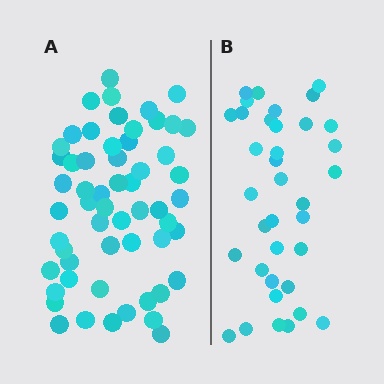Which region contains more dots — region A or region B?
Region A (the left region) has more dots.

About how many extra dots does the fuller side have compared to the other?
Region A has approximately 20 more dots than region B.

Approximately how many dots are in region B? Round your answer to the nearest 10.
About 40 dots. (The exact count is 36, which rounds to 40.)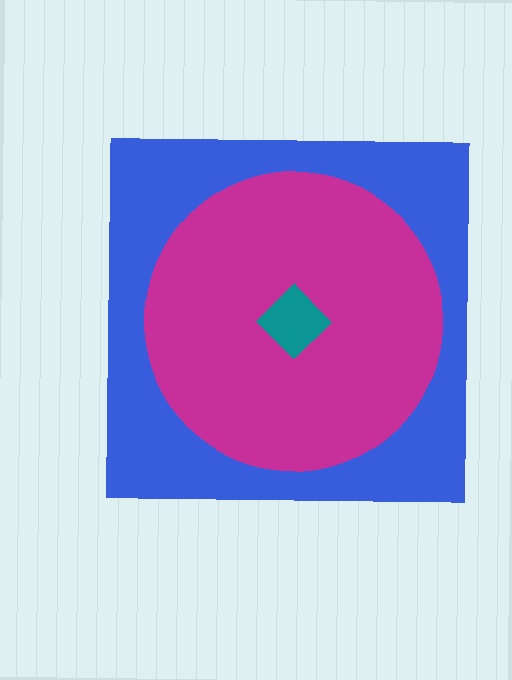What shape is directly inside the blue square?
The magenta circle.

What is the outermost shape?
The blue square.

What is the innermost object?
The teal diamond.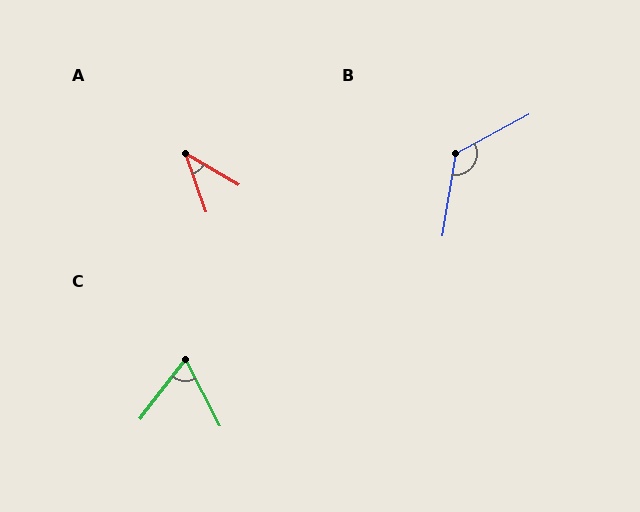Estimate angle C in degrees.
Approximately 65 degrees.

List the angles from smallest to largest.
A (40°), C (65°), B (127°).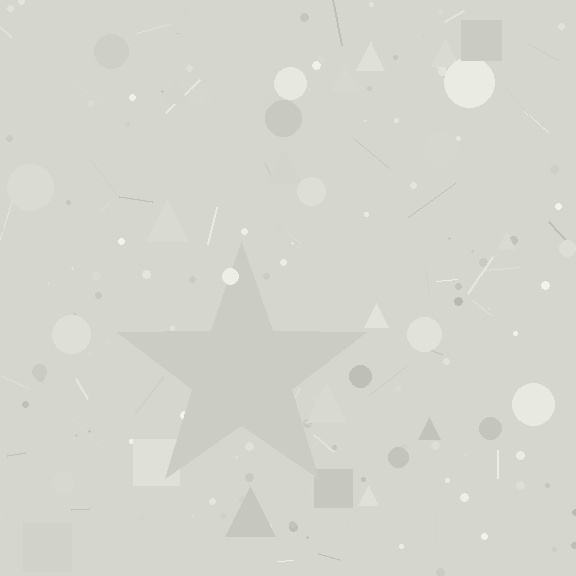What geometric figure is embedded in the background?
A star is embedded in the background.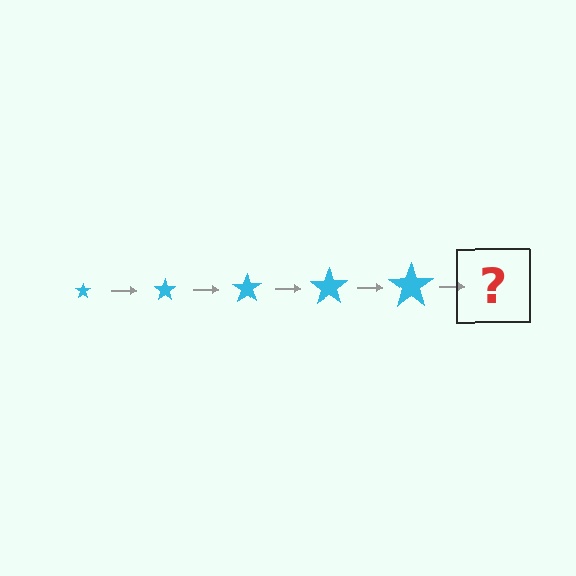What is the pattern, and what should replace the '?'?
The pattern is that the star gets progressively larger each step. The '?' should be a cyan star, larger than the previous one.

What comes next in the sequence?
The next element should be a cyan star, larger than the previous one.